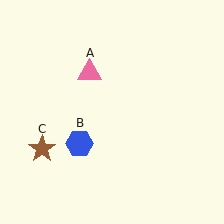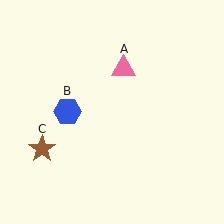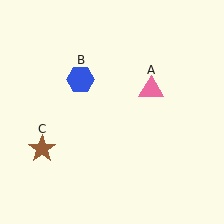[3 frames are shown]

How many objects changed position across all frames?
2 objects changed position: pink triangle (object A), blue hexagon (object B).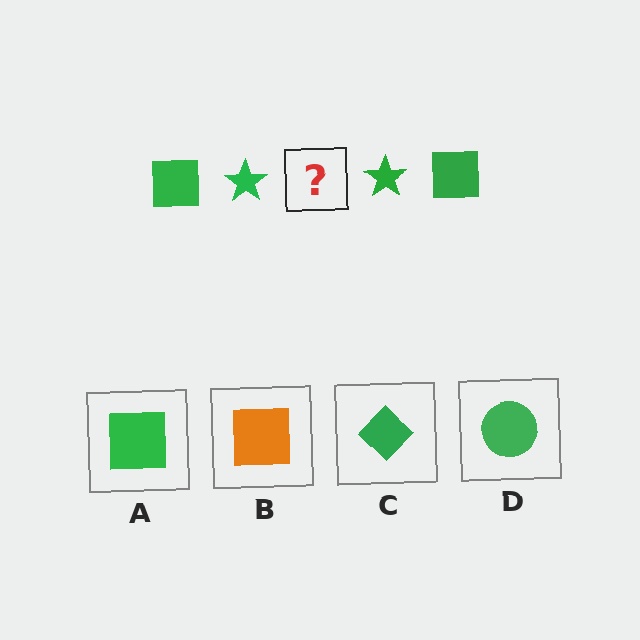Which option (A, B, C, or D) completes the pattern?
A.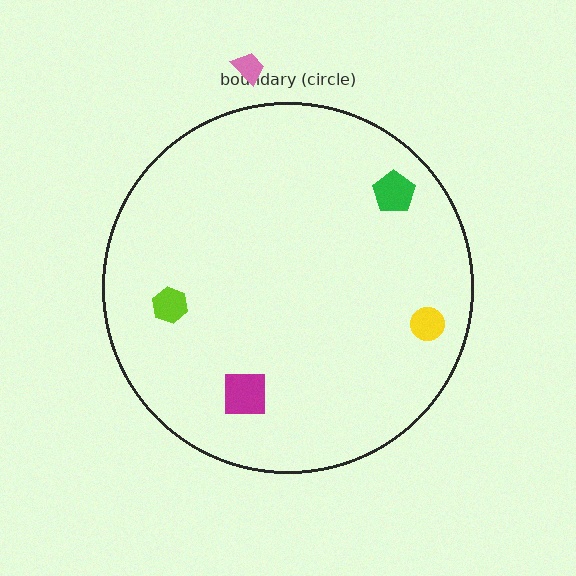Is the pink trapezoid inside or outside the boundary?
Outside.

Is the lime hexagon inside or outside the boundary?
Inside.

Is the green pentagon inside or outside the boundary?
Inside.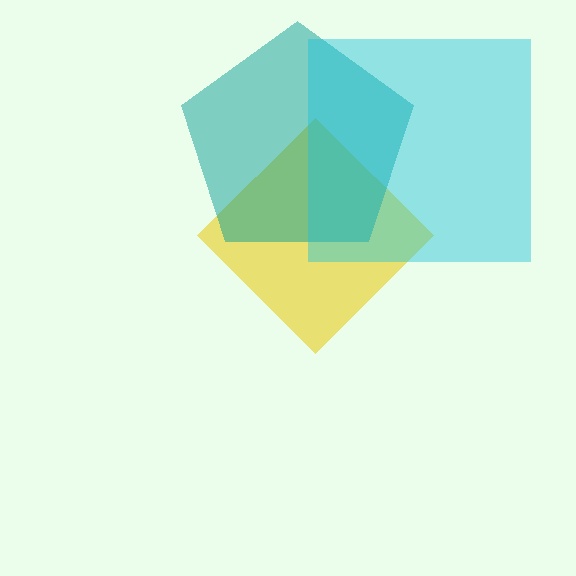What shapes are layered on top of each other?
The layered shapes are: a yellow diamond, a teal pentagon, a cyan square.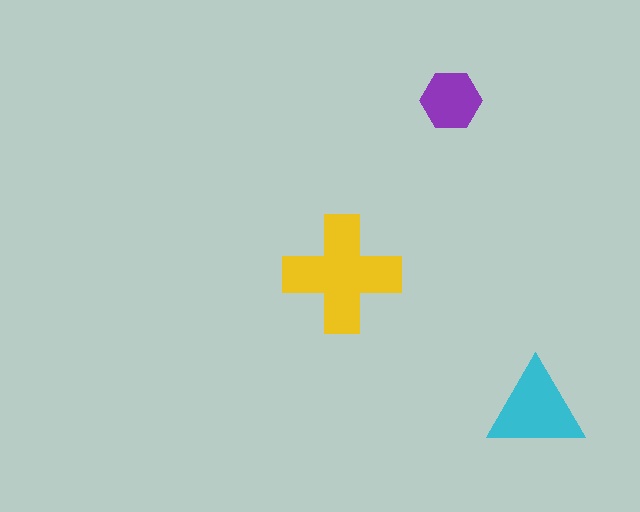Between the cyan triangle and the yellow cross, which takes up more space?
The yellow cross.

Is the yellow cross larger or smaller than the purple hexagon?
Larger.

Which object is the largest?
The yellow cross.